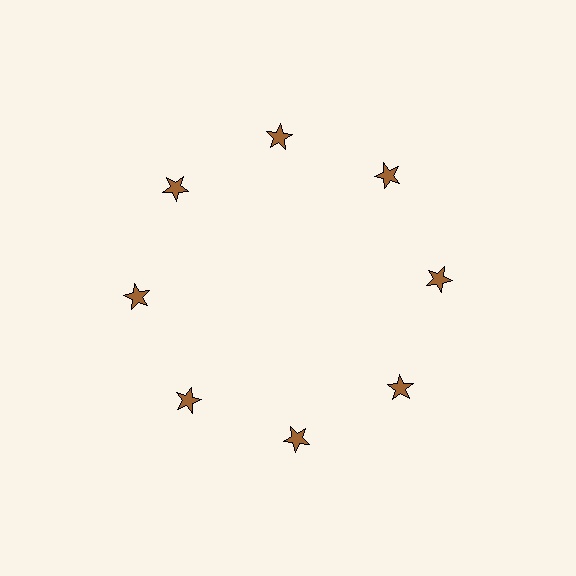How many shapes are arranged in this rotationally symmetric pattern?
There are 8 shapes, arranged in 8 groups of 1.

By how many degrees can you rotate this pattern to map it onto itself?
The pattern maps onto itself every 45 degrees of rotation.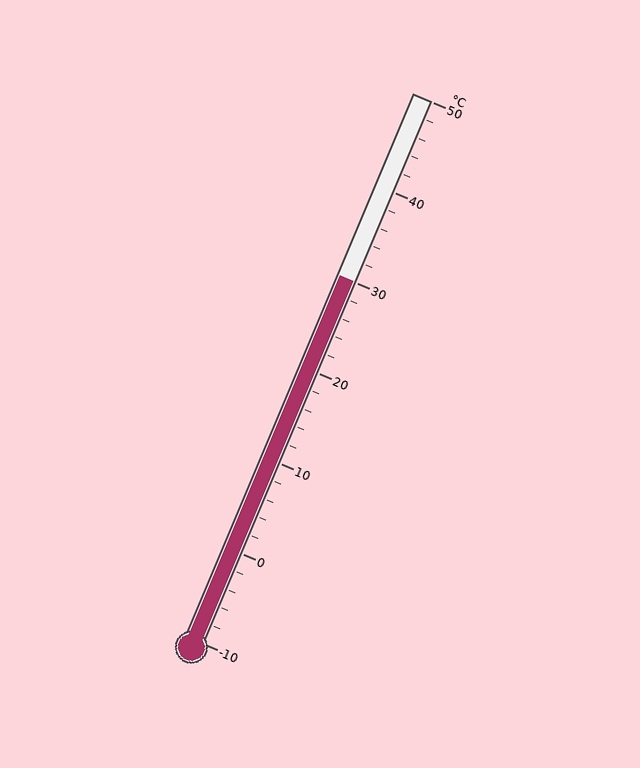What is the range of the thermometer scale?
The thermometer scale ranges from -10°C to 50°C.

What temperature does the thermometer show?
The thermometer shows approximately 30°C.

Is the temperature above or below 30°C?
The temperature is at 30°C.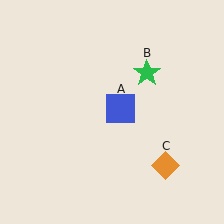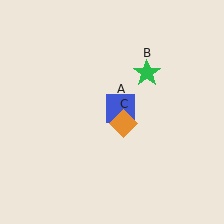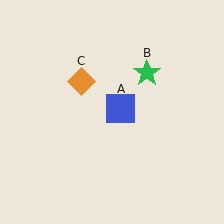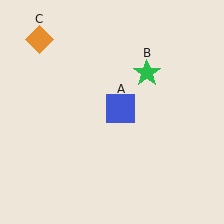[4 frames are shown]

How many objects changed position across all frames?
1 object changed position: orange diamond (object C).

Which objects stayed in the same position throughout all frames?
Blue square (object A) and green star (object B) remained stationary.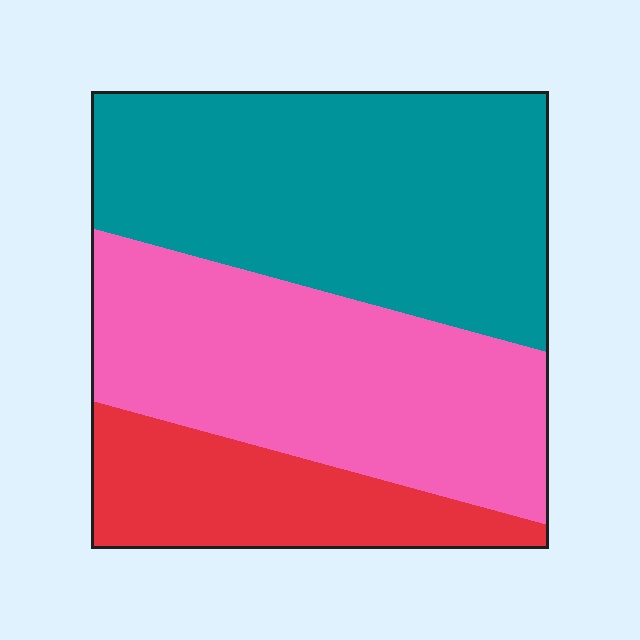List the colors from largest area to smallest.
From largest to smallest: teal, pink, red.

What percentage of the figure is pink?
Pink takes up between a quarter and a half of the figure.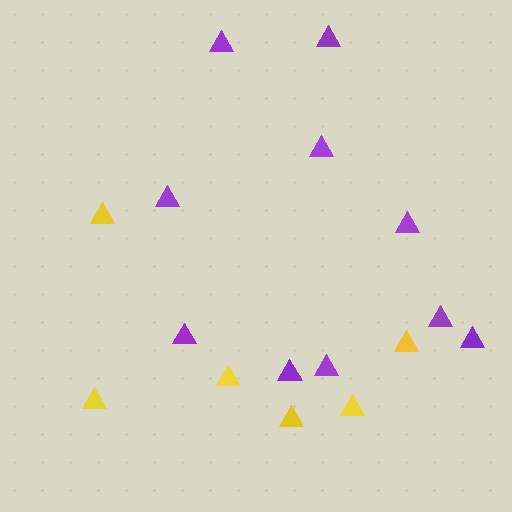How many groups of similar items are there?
There are 2 groups: one group of yellow triangles (6) and one group of purple triangles (10).